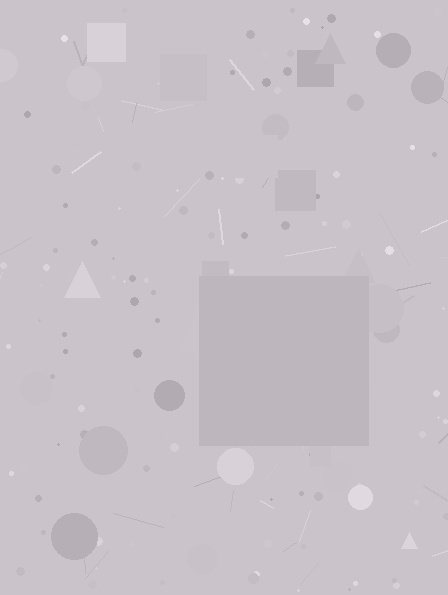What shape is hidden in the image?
A square is hidden in the image.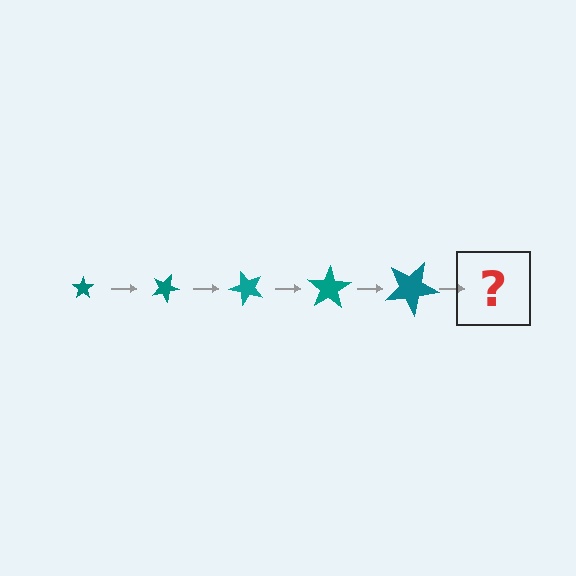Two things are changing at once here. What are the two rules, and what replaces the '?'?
The two rules are that the star grows larger each step and it rotates 25 degrees each step. The '?' should be a star, larger than the previous one and rotated 125 degrees from the start.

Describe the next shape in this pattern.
It should be a star, larger than the previous one and rotated 125 degrees from the start.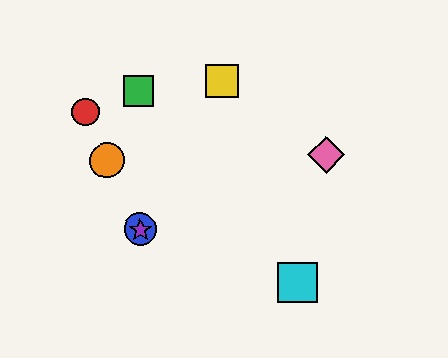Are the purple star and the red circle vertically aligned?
No, the purple star is at x≈140 and the red circle is at x≈86.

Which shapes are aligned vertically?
The blue circle, the green square, the purple star are aligned vertically.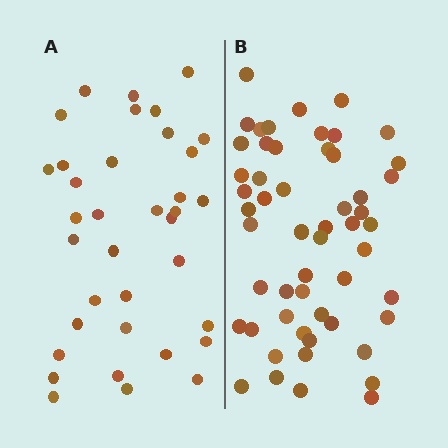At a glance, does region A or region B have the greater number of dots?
Region B (the right region) has more dots.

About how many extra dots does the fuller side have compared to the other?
Region B has approximately 20 more dots than region A.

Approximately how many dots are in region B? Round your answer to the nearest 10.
About 50 dots. (The exact count is 54, which rounds to 50.)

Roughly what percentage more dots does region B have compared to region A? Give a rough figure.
About 50% more.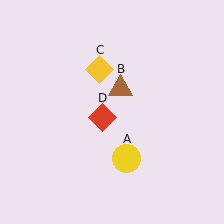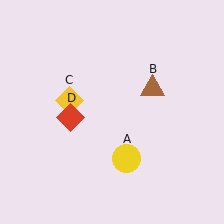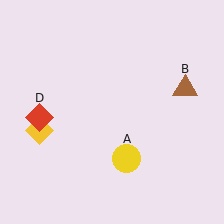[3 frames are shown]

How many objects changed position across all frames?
3 objects changed position: brown triangle (object B), yellow diamond (object C), red diamond (object D).